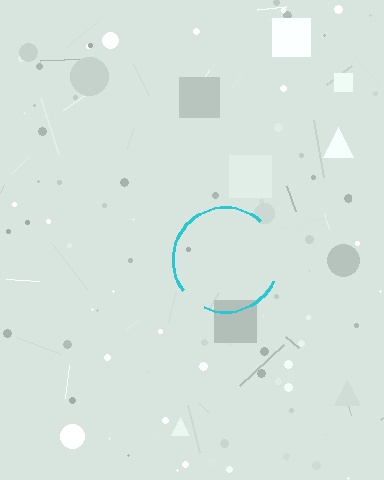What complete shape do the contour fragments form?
The contour fragments form a circle.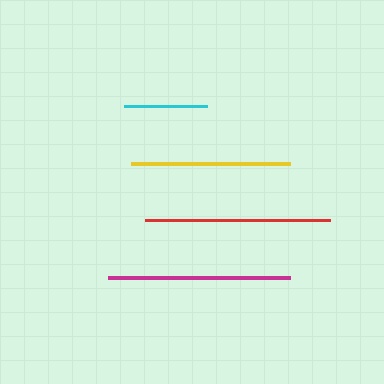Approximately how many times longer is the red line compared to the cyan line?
The red line is approximately 2.2 times the length of the cyan line.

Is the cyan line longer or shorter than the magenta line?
The magenta line is longer than the cyan line.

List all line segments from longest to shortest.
From longest to shortest: red, magenta, yellow, cyan.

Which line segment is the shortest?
The cyan line is the shortest at approximately 83 pixels.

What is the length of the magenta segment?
The magenta segment is approximately 182 pixels long.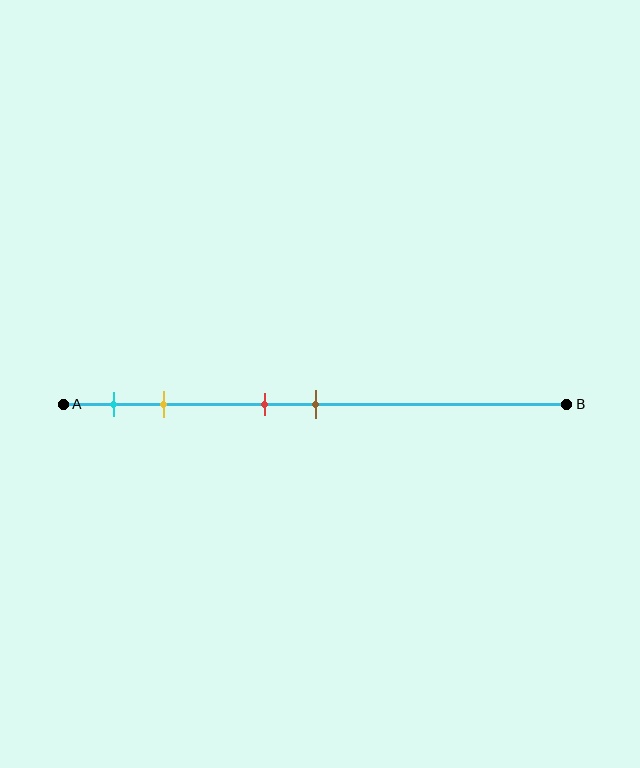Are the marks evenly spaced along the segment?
No, the marks are not evenly spaced.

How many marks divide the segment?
There are 4 marks dividing the segment.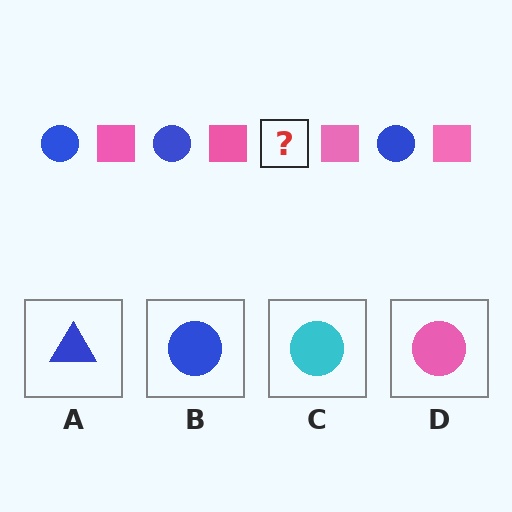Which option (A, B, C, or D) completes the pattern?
B.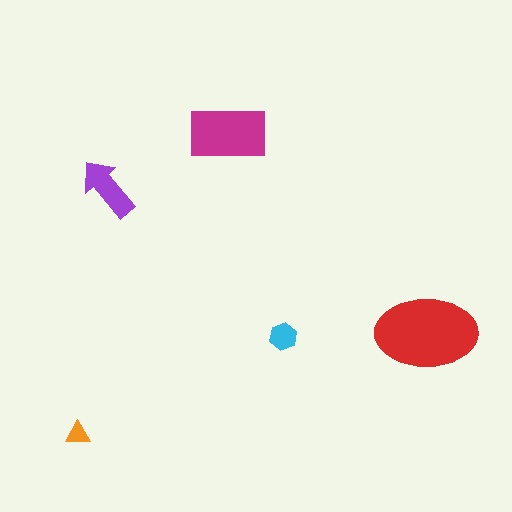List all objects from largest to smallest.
The red ellipse, the magenta rectangle, the purple arrow, the cyan hexagon, the orange triangle.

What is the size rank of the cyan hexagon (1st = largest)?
4th.